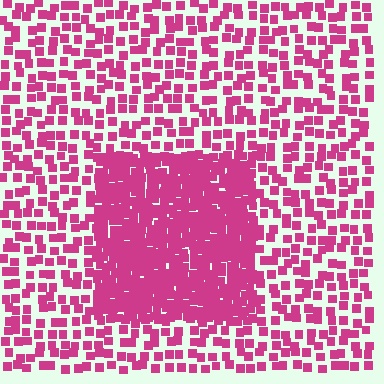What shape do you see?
I see a rectangle.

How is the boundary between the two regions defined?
The boundary is defined by a change in element density (approximately 2.6x ratio). All elements are the same color, size, and shape.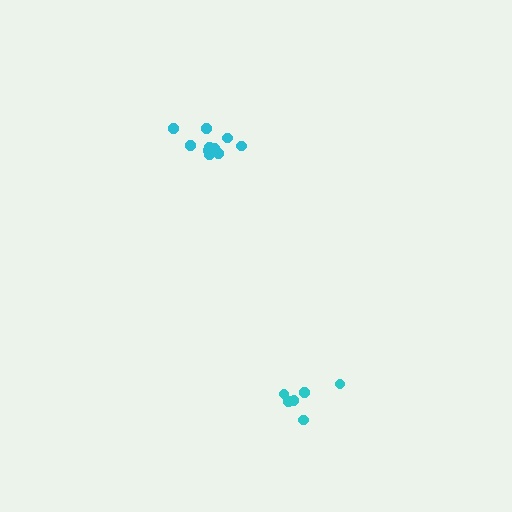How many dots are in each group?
Group 1: 10 dots, Group 2: 6 dots (16 total).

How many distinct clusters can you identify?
There are 2 distinct clusters.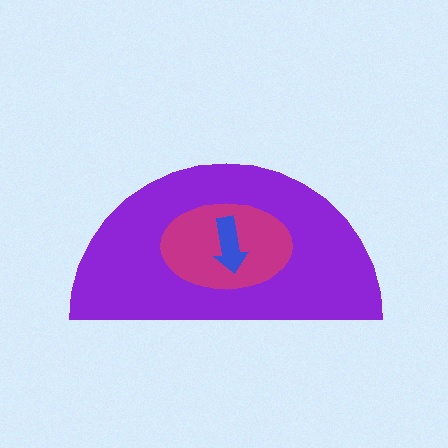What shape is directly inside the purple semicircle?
The magenta ellipse.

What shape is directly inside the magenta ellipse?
The blue arrow.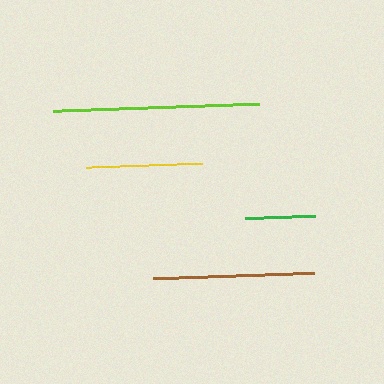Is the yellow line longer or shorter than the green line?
The yellow line is longer than the green line.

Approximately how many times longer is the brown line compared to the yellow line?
The brown line is approximately 1.4 times the length of the yellow line.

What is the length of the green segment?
The green segment is approximately 70 pixels long.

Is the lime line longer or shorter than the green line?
The lime line is longer than the green line.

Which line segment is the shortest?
The green line is the shortest at approximately 70 pixels.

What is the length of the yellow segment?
The yellow segment is approximately 117 pixels long.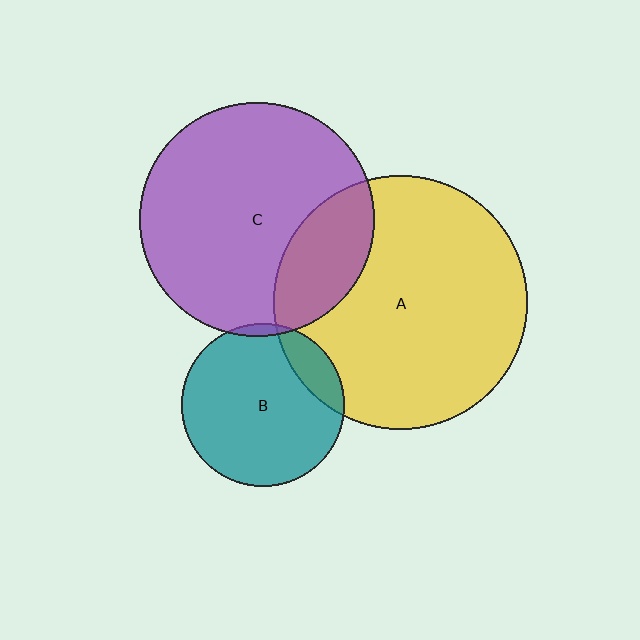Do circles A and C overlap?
Yes.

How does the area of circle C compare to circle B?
Approximately 2.1 times.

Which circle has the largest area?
Circle A (yellow).